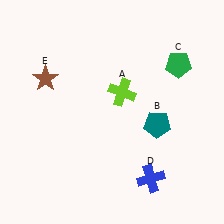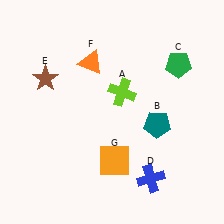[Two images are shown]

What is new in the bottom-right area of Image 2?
An orange square (G) was added in the bottom-right area of Image 2.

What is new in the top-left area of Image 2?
An orange triangle (F) was added in the top-left area of Image 2.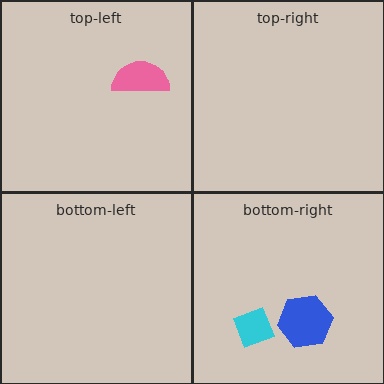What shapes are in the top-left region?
The pink semicircle.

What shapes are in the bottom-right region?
The cyan diamond, the blue hexagon.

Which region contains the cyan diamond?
The bottom-right region.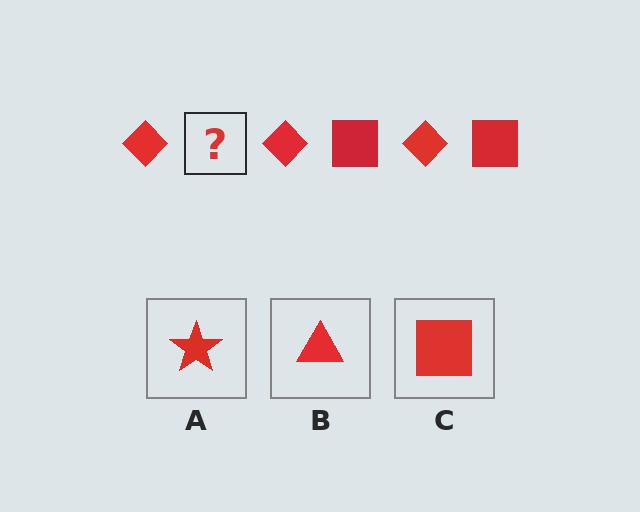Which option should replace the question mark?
Option C.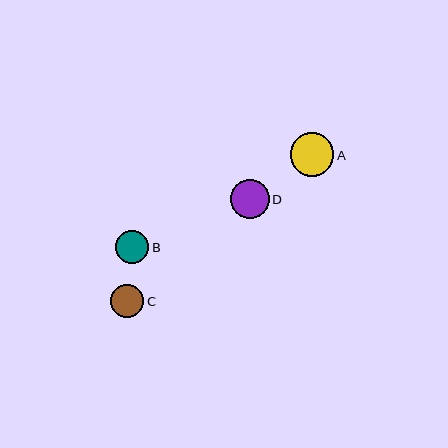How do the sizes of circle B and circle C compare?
Circle B and circle C are approximately the same size.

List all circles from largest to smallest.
From largest to smallest: A, D, B, C.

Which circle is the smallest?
Circle C is the smallest with a size of approximately 33 pixels.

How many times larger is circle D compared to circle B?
Circle D is approximately 1.2 times the size of circle B.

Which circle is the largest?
Circle A is the largest with a size of approximately 44 pixels.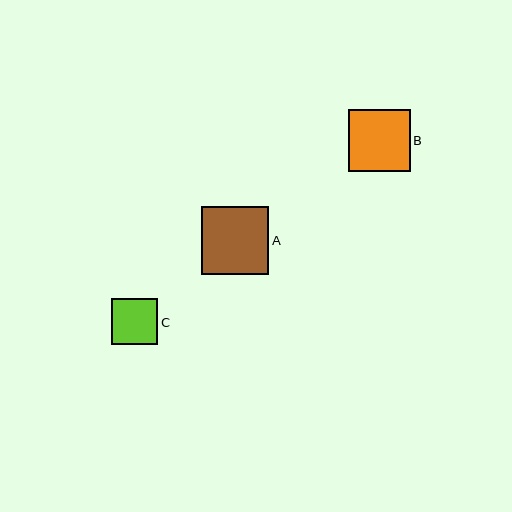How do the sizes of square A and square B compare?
Square A and square B are approximately the same size.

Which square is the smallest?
Square C is the smallest with a size of approximately 46 pixels.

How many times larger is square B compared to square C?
Square B is approximately 1.3 times the size of square C.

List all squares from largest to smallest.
From largest to smallest: A, B, C.